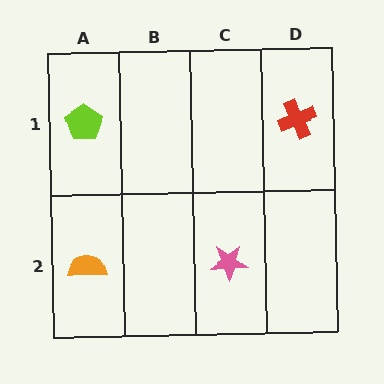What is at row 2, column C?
A pink star.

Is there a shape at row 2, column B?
No, that cell is empty.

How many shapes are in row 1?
2 shapes.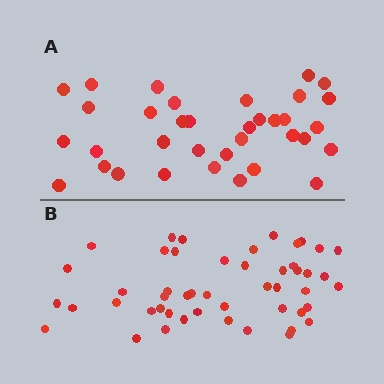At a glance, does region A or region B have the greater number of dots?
Region B (the bottom region) has more dots.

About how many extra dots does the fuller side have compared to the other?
Region B has approximately 15 more dots than region A.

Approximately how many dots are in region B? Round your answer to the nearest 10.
About 50 dots. (The exact count is 49, which rounds to 50.)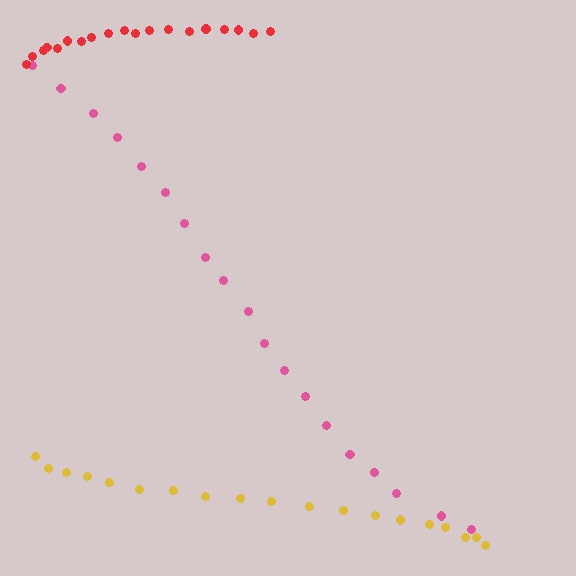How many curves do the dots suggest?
There are 3 distinct paths.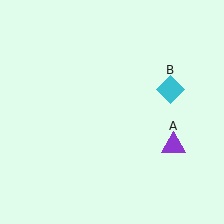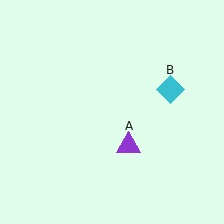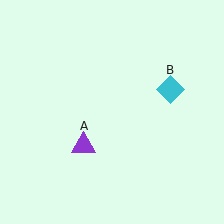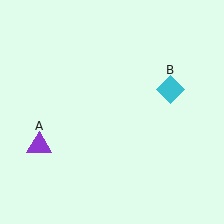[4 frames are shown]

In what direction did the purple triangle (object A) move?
The purple triangle (object A) moved left.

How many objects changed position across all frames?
1 object changed position: purple triangle (object A).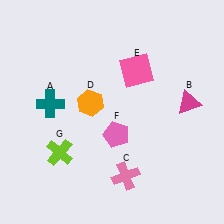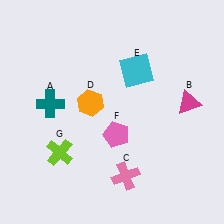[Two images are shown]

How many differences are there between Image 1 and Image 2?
There is 1 difference between the two images.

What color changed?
The square (E) changed from pink in Image 1 to cyan in Image 2.